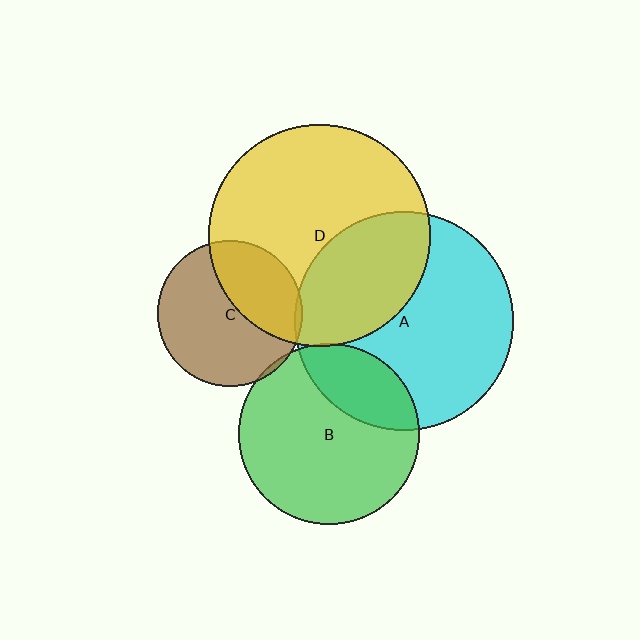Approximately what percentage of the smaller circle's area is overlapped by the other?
Approximately 5%.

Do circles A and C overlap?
Yes.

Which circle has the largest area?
Circle D (yellow).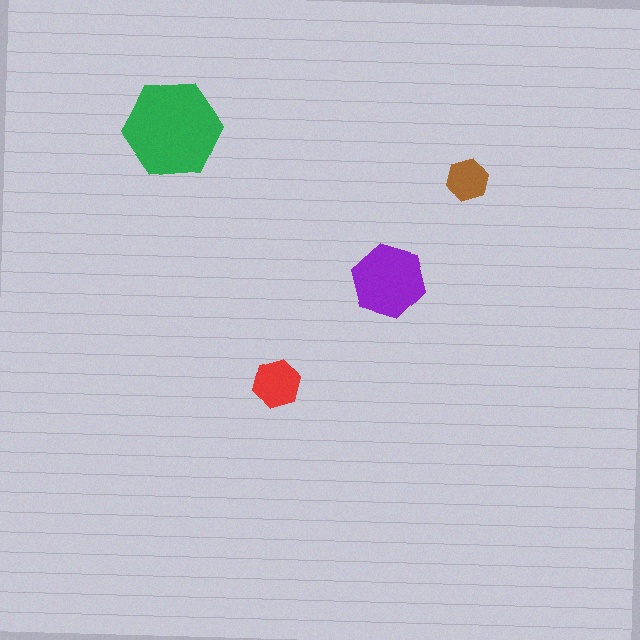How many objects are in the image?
There are 4 objects in the image.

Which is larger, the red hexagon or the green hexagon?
The green one.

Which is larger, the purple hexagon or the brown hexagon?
The purple one.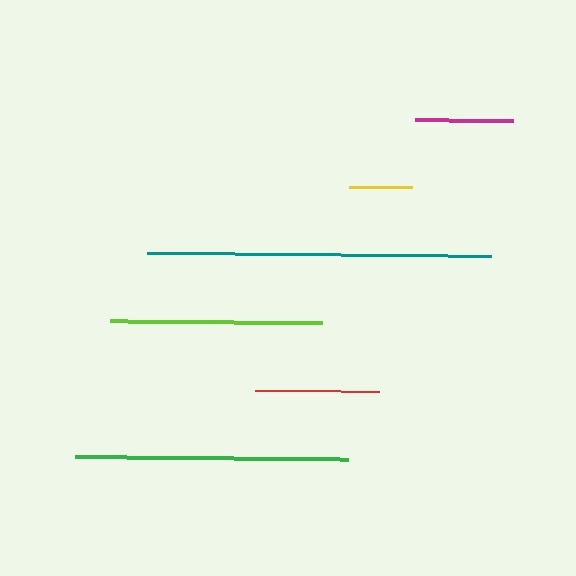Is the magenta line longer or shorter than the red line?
The red line is longer than the magenta line.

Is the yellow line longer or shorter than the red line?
The red line is longer than the yellow line.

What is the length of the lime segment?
The lime segment is approximately 213 pixels long.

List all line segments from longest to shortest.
From longest to shortest: teal, green, lime, red, magenta, yellow.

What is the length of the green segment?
The green segment is approximately 273 pixels long.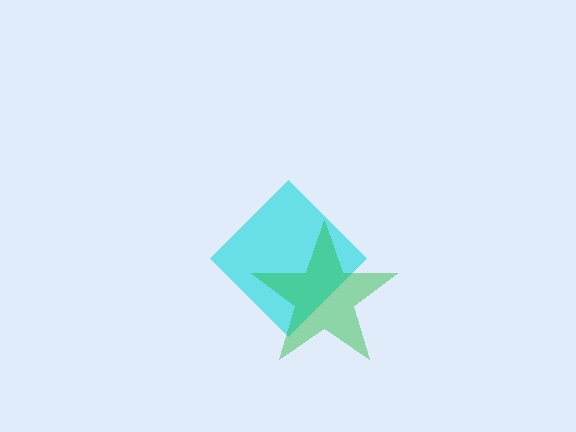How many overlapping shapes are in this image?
There are 2 overlapping shapes in the image.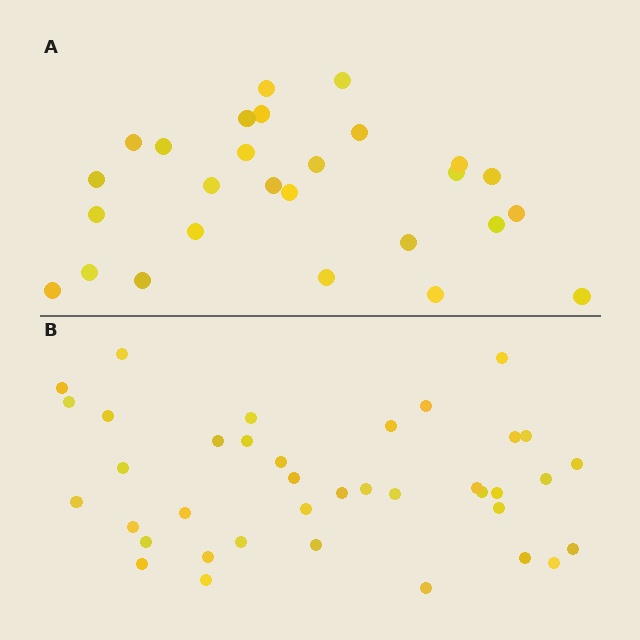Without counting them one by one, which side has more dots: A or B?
Region B (the bottom region) has more dots.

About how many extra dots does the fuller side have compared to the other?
Region B has roughly 12 or so more dots than region A.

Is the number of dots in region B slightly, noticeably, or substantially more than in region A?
Region B has noticeably more, but not dramatically so. The ratio is roughly 1.4 to 1.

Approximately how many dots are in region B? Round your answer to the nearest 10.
About 40 dots. (The exact count is 38, which rounds to 40.)